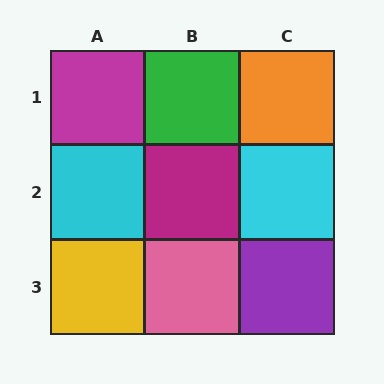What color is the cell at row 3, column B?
Pink.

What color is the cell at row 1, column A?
Magenta.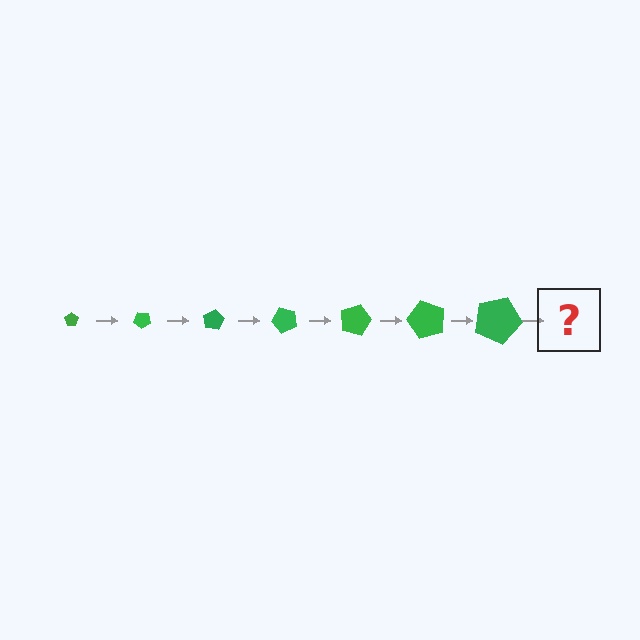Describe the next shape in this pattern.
It should be a pentagon, larger than the previous one and rotated 280 degrees from the start.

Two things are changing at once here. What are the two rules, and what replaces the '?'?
The two rules are that the pentagon grows larger each step and it rotates 40 degrees each step. The '?' should be a pentagon, larger than the previous one and rotated 280 degrees from the start.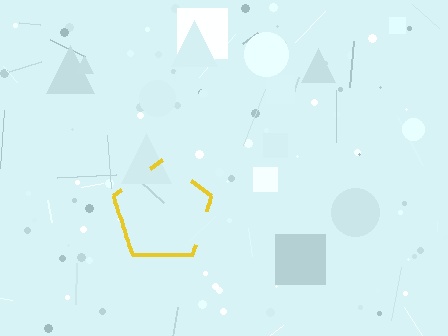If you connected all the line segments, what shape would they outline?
They would outline a pentagon.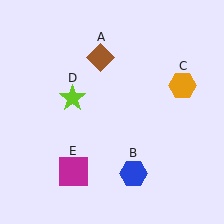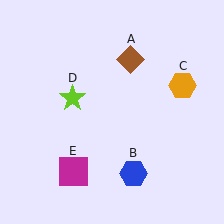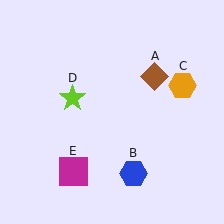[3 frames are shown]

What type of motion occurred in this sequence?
The brown diamond (object A) rotated clockwise around the center of the scene.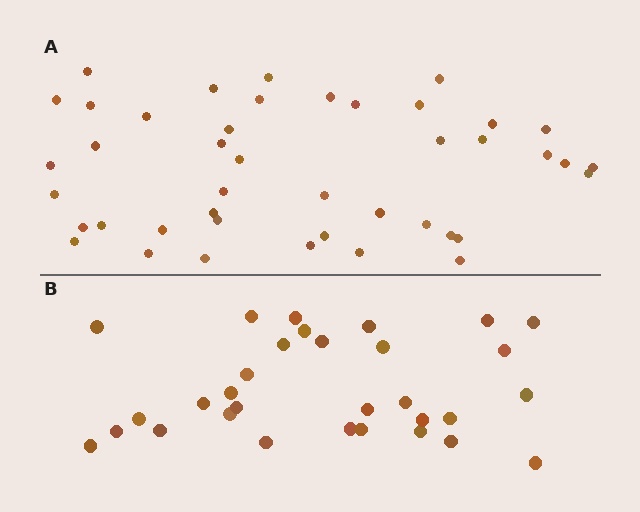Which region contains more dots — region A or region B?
Region A (the top region) has more dots.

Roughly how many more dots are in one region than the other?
Region A has roughly 12 or so more dots than region B.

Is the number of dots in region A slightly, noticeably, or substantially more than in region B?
Region A has noticeably more, but not dramatically so. The ratio is roughly 1.4 to 1.